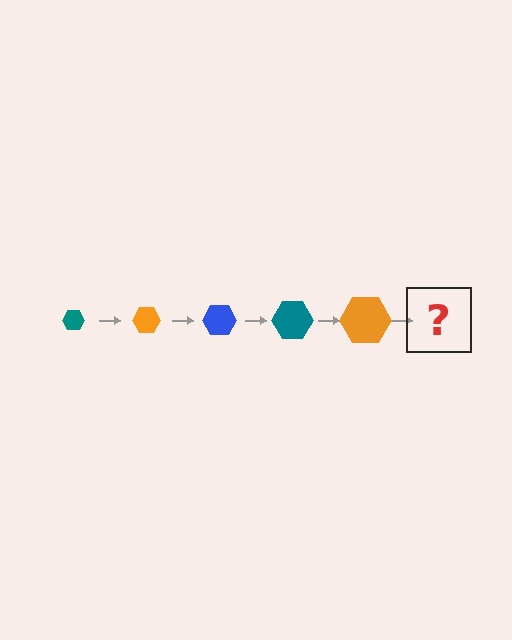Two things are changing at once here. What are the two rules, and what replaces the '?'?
The two rules are that the hexagon grows larger each step and the color cycles through teal, orange, and blue. The '?' should be a blue hexagon, larger than the previous one.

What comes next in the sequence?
The next element should be a blue hexagon, larger than the previous one.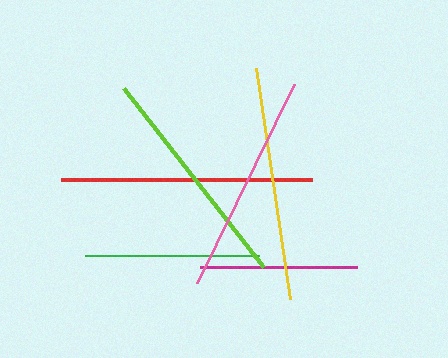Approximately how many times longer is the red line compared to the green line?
The red line is approximately 1.4 times the length of the green line.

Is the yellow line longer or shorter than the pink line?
The yellow line is longer than the pink line.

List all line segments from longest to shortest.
From longest to shortest: red, yellow, lime, pink, green, magenta.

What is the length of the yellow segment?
The yellow segment is approximately 234 pixels long.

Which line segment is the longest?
The red line is the longest at approximately 250 pixels.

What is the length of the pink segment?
The pink segment is approximately 221 pixels long.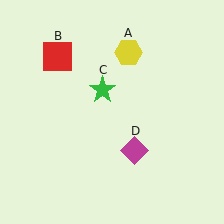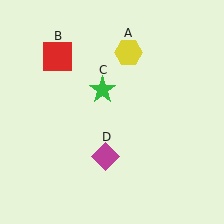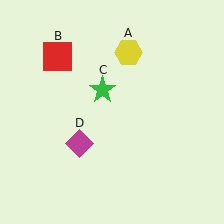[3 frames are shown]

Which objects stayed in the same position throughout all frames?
Yellow hexagon (object A) and red square (object B) and green star (object C) remained stationary.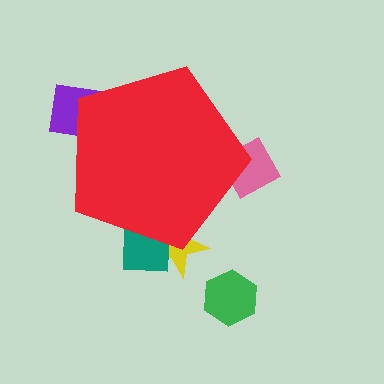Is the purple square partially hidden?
Yes, the purple square is partially hidden behind the red pentagon.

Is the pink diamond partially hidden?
Yes, the pink diamond is partially hidden behind the red pentagon.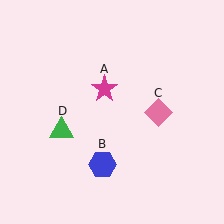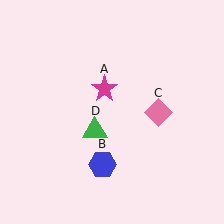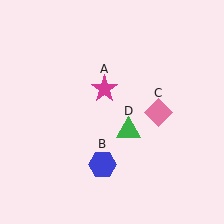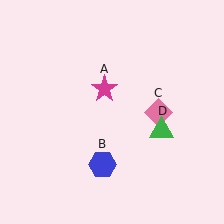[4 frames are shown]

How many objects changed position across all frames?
1 object changed position: green triangle (object D).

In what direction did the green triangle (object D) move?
The green triangle (object D) moved right.